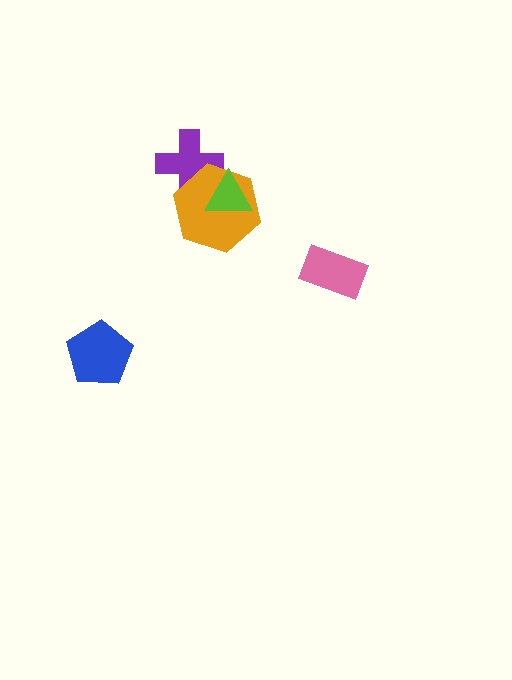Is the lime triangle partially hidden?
No, no other shape covers it.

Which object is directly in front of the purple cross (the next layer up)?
The orange hexagon is directly in front of the purple cross.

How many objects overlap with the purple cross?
2 objects overlap with the purple cross.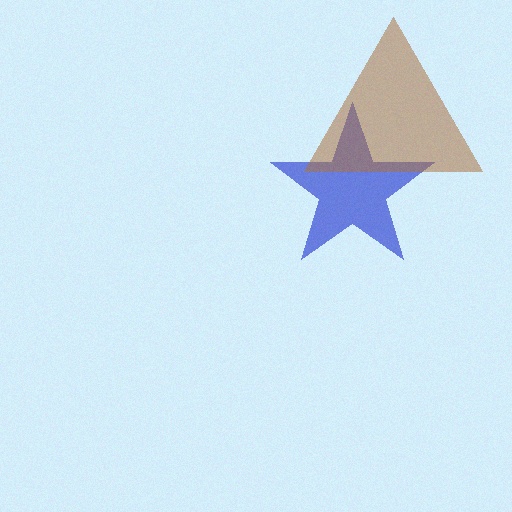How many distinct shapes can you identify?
There are 2 distinct shapes: a blue star, a brown triangle.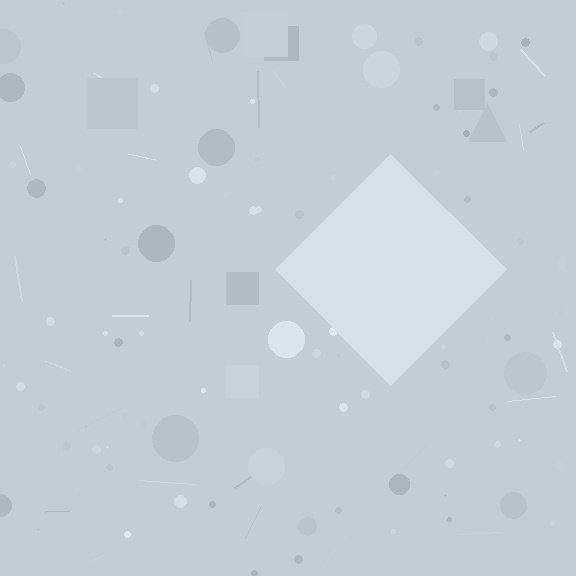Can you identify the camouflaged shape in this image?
The camouflaged shape is a diamond.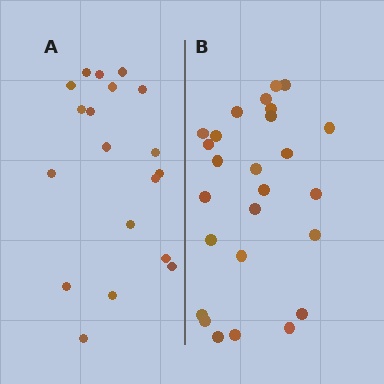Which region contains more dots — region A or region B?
Region B (the right region) has more dots.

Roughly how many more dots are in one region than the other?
Region B has roughly 8 or so more dots than region A.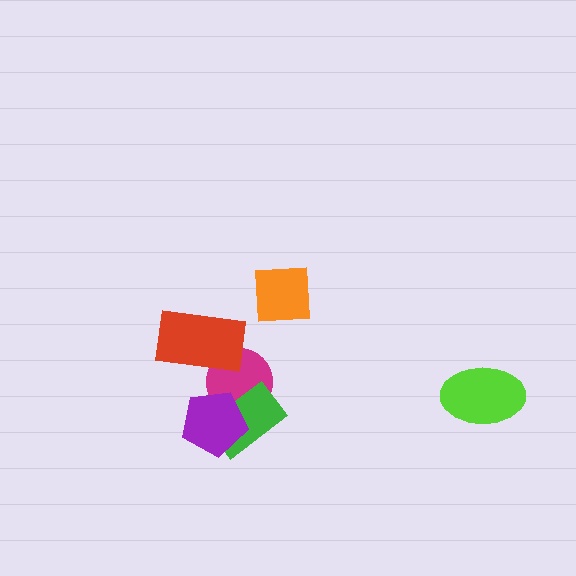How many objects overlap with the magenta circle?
3 objects overlap with the magenta circle.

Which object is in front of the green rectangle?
The purple pentagon is in front of the green rectangle.